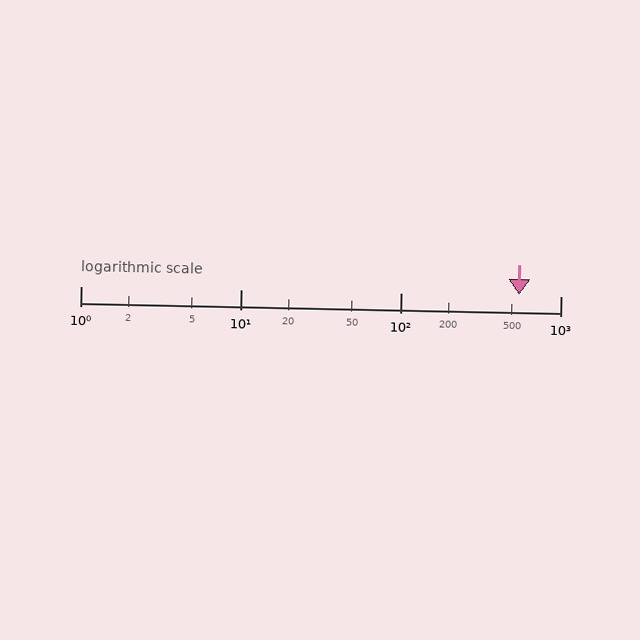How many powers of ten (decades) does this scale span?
The scale spans 3 decades, from 1 to 1000.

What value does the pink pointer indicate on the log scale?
The pointer indicates approximately 550.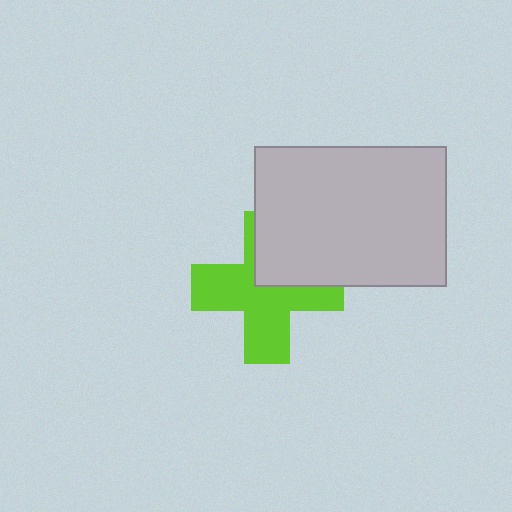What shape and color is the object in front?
The object in front is a light gray rectangle.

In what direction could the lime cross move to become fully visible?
The lime cross could move toward the lower-left. That would shift it out from behind the light gray rectangle entirely.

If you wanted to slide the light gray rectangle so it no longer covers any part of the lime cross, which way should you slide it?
Slide it toward the upper-right — that is the most direct way to separate the two shapes.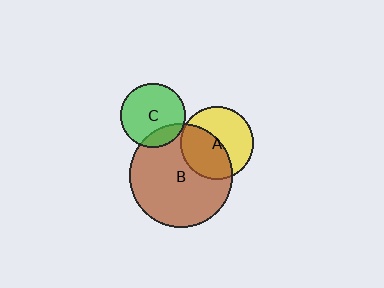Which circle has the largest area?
Circle B (brown).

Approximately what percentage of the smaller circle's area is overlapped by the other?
Approximately 50%.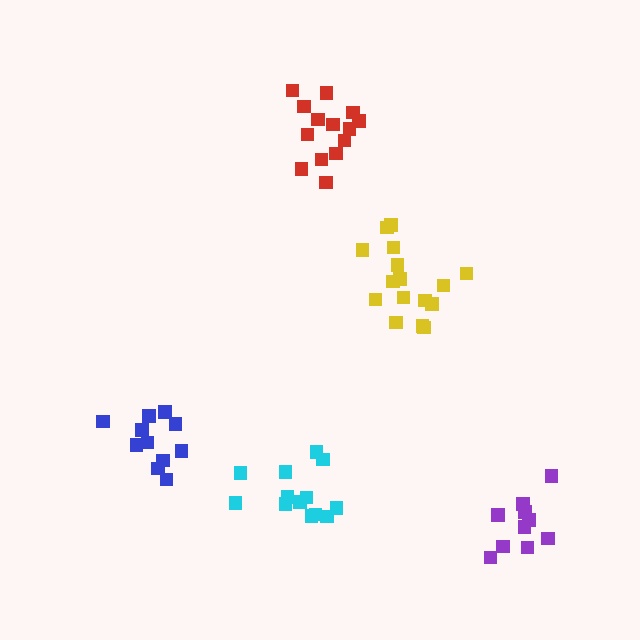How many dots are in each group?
Group 1: 16 dots, Group 2: 13 dots, Group 3: 10 dots, Group 4: 14 dots, Group 5: 11 dots (64 total).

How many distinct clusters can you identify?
There are 5 distinct clusters.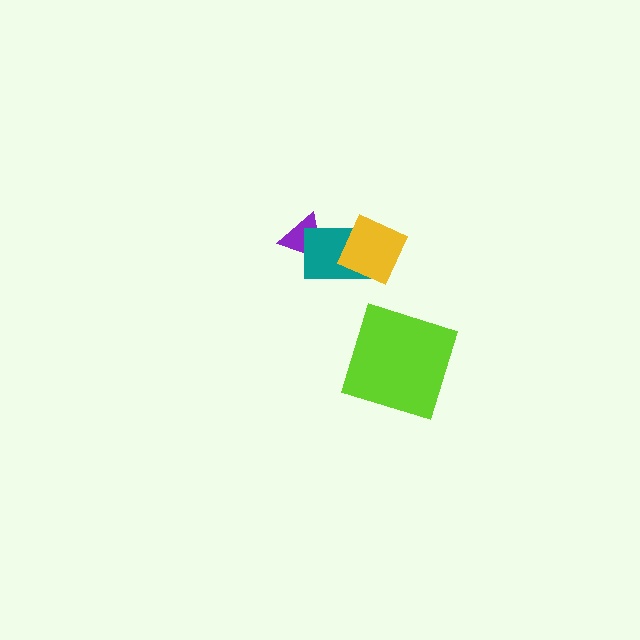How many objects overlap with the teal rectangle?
2 objects overlap with the teal rectangle.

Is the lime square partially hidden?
No, no other shape covers it.